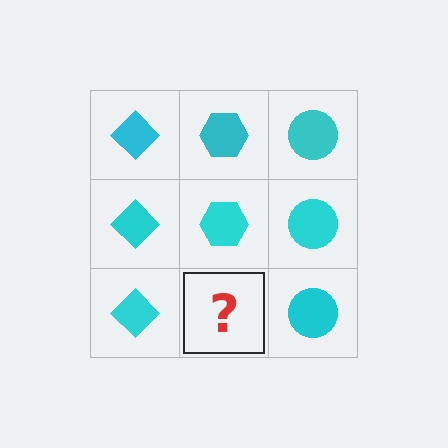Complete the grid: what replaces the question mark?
The question mark should be replaced with a cyan hexagon.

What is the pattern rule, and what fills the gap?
The rule is that each column has a consistent shape. The gap should be filled with a cyan hexagon.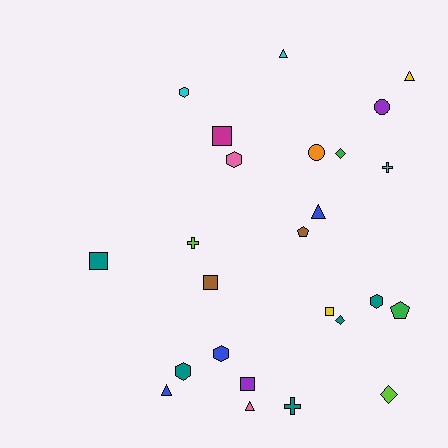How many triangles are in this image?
There are 5 triangles.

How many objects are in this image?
There are 25 objects.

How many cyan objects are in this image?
There are 3 cyan objects.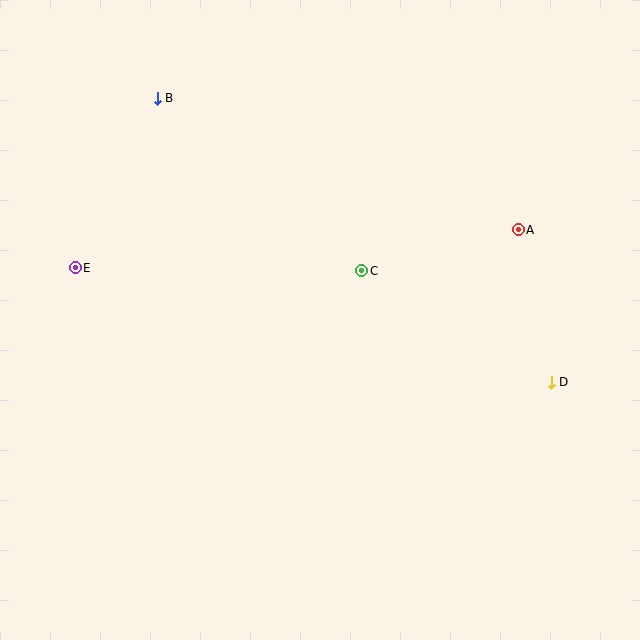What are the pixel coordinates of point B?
Point B is at (157, 98).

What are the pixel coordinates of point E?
Point E is at (75, 268).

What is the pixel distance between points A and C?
The distance between A and C is 162 pixels.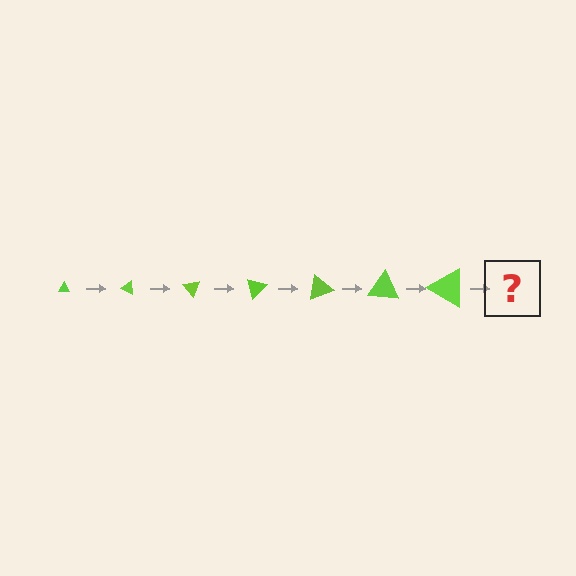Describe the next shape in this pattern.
It should be a triangle, larger than the previous one and rotated 175 degrees from the start.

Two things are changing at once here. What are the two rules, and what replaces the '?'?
The two rules are that the triangle grows larger each step and it rotates 25 degrees each step. The '?' should be a triangle, larger than the previous one and rotated 175 degrees from the start.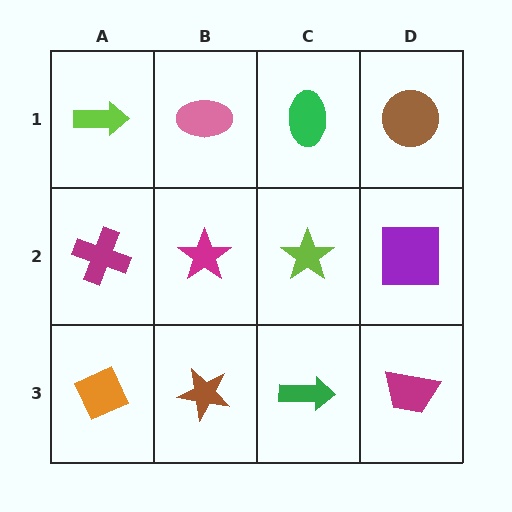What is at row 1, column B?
A pink ellipse.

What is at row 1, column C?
A green ellipse.